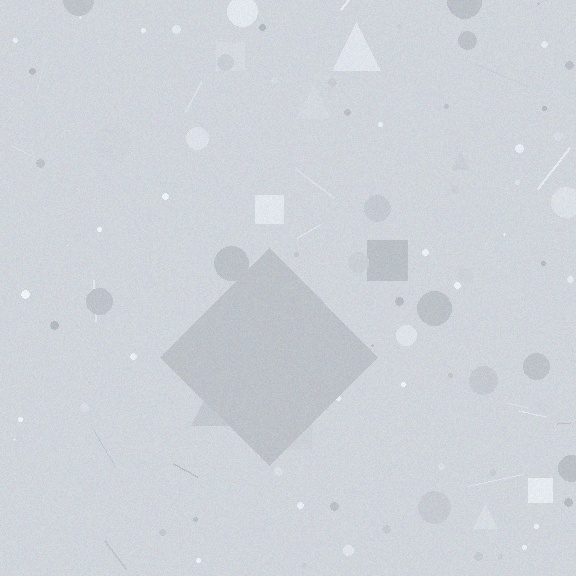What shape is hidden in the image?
A diamond is hidden in the image.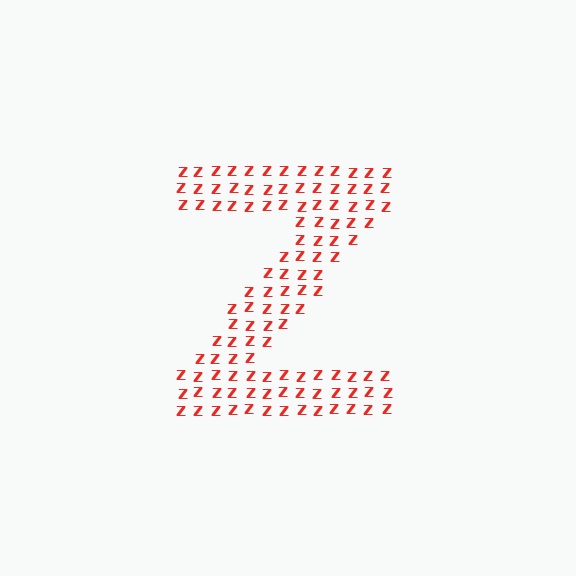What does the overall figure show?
The overall figure shows the letter Z.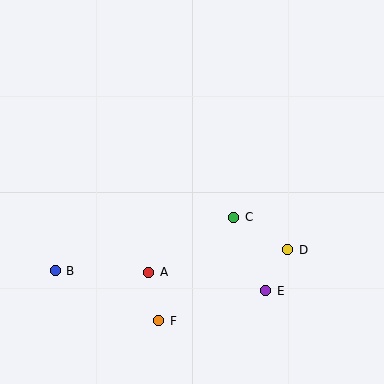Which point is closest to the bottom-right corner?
Point E is closest to the bottom-right corner.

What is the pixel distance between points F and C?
The distance between F and C is 128 pixels.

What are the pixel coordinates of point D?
Point D is at (288, 250).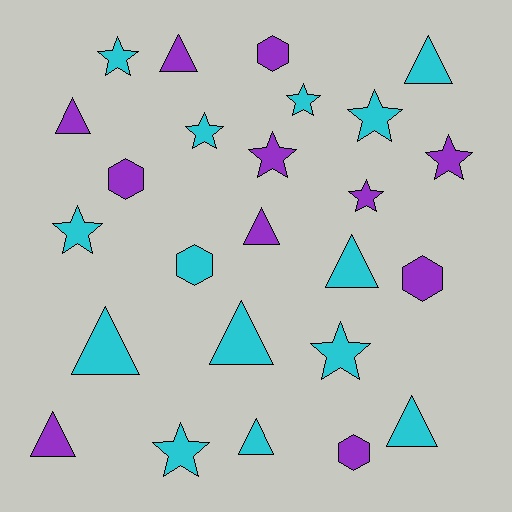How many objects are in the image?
There are 25 objects.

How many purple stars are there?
There are 3 purple stars.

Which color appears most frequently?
Cyan, with 14 objects.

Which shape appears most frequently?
Triangle, with 10 objects.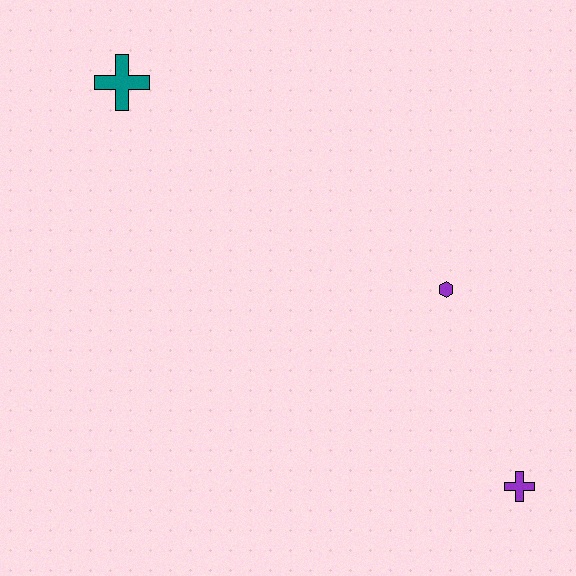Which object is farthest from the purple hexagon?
The teal cross is farthest from the purple hexagon.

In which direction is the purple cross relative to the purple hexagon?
The purple cross is below the purple hexagon.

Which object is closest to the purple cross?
The purple hexagon is closest to the purple cross.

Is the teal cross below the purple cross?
No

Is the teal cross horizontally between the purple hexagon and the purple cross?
No